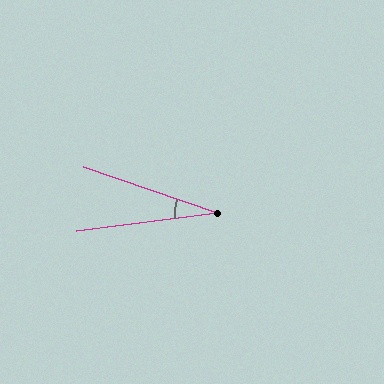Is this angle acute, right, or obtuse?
It is acute.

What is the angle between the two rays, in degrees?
Approximately 26 degrees.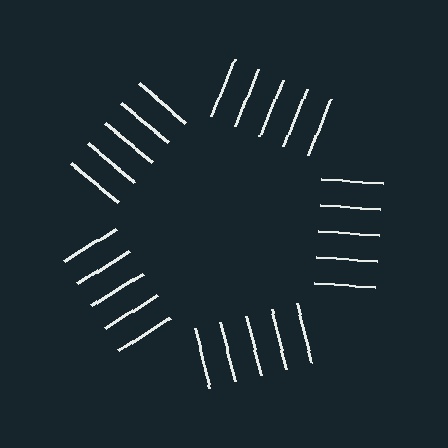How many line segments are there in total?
25 — 5 along each of the 5 edges.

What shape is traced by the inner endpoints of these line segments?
An illusory pentagon — the line segments terminate on its edges but no continuous stroke is drawn.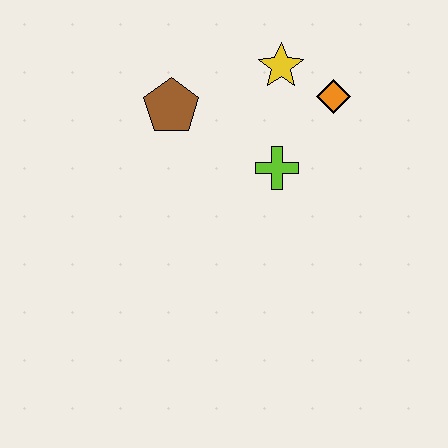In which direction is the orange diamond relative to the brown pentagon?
The orange diamond is to the right of the brown pentagon.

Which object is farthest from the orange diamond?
The brown pentagon is farthest from the orange diamond.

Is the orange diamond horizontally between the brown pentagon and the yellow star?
No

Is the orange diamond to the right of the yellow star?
Yes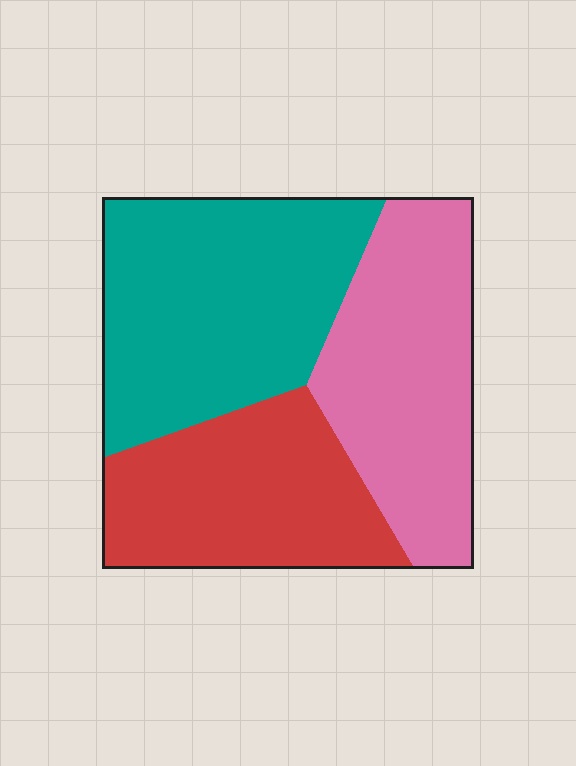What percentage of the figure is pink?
Pink covers roughly 30% of the figure.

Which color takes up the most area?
Teal, at roughly 40%.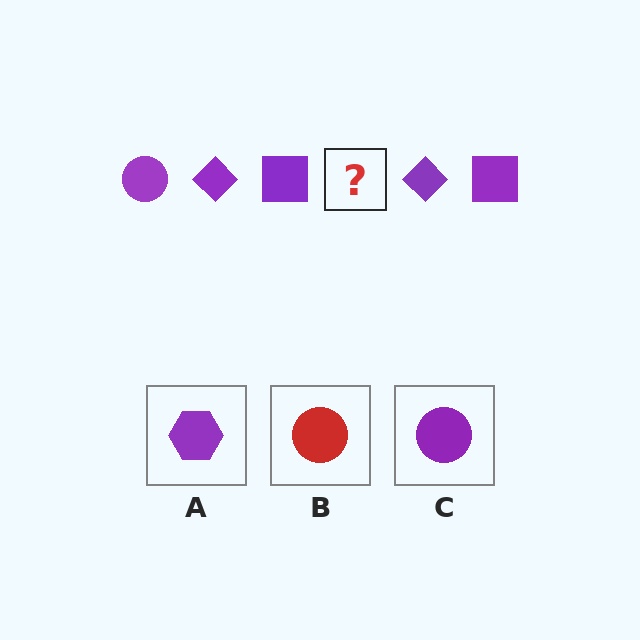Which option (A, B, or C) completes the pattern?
C.